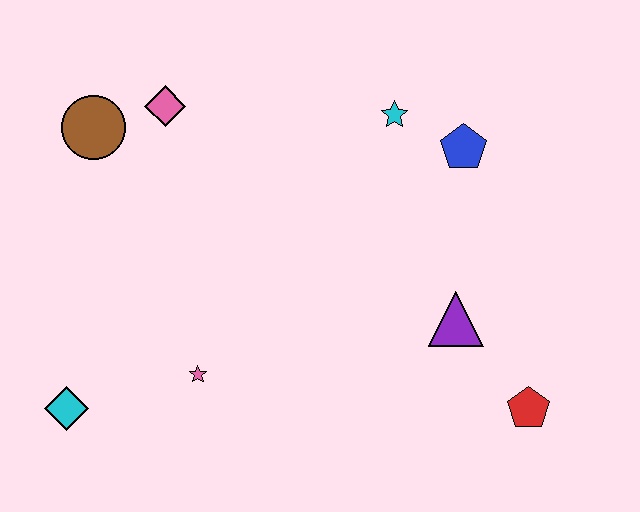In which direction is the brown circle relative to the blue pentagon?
The brown circle is to the left of the blue pentagon.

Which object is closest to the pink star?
The cyan diamond is closest to the pink star.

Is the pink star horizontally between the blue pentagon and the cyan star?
No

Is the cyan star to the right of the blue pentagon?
No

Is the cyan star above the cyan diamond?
Yes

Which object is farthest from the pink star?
The blue pentagon is farthest from the pink star.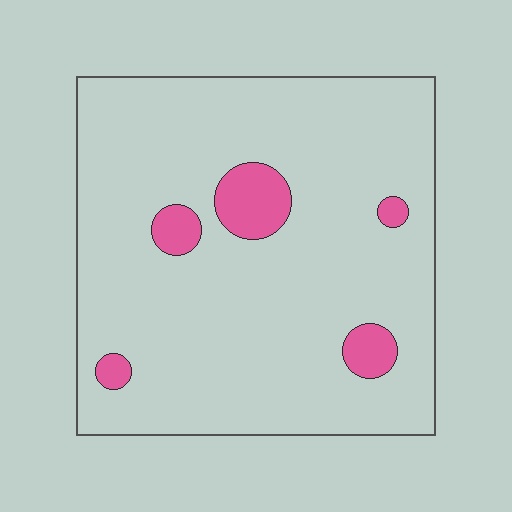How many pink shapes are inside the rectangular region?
5.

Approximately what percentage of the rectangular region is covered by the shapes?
Approximately 10%.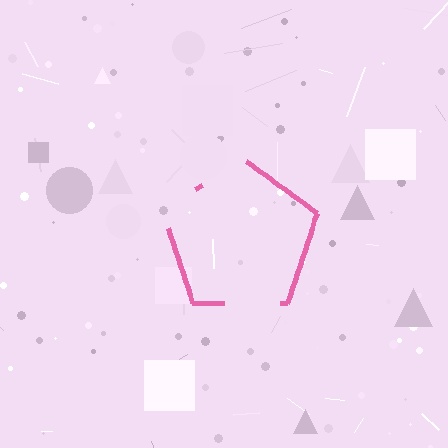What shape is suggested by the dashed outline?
The dashed outline suggests a pentagon.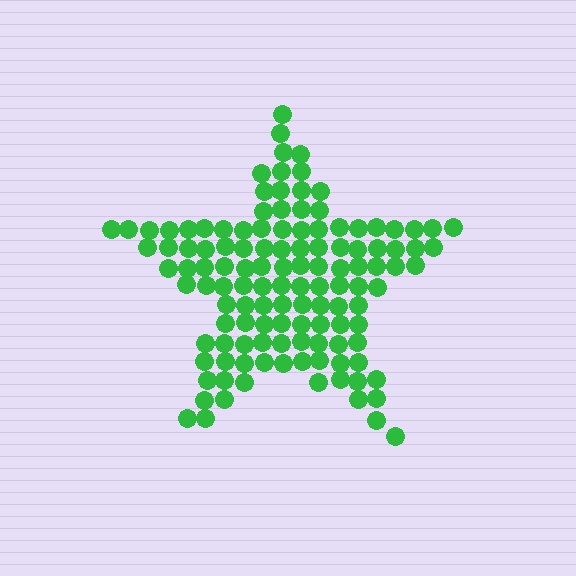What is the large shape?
The large shape is a star.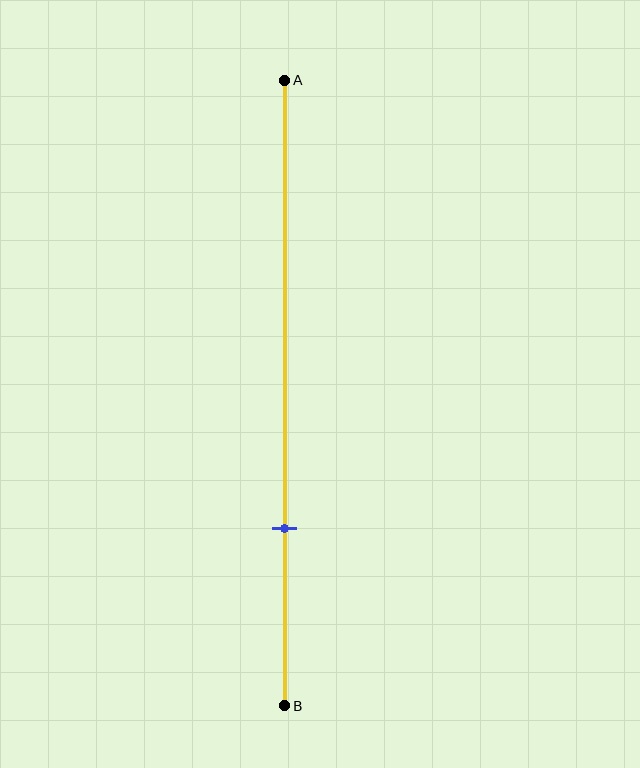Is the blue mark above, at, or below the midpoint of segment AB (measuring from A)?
The blue mark is below the midpoint of segment AB.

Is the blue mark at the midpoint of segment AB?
No, the mark is at about 70% from A, not at the 50% midpoint.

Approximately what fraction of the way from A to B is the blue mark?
The blue mark is approximately 70% of the way from A to B.